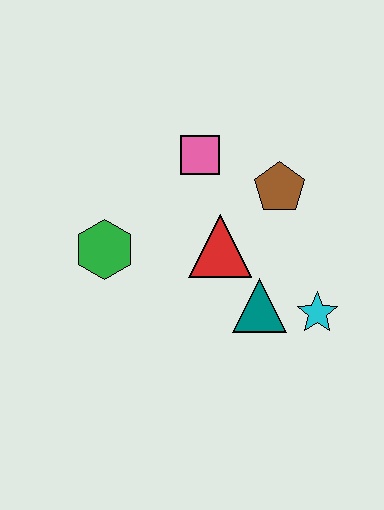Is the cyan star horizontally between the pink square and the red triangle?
No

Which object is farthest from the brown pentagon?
The green hexagon is farthest from the brown pentagon.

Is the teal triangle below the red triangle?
Yes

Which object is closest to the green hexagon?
The red triangle is closest to the green hexagon.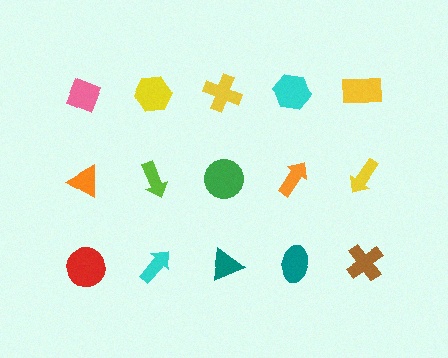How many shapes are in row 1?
5 shapes.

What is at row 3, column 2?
A cyan arrow.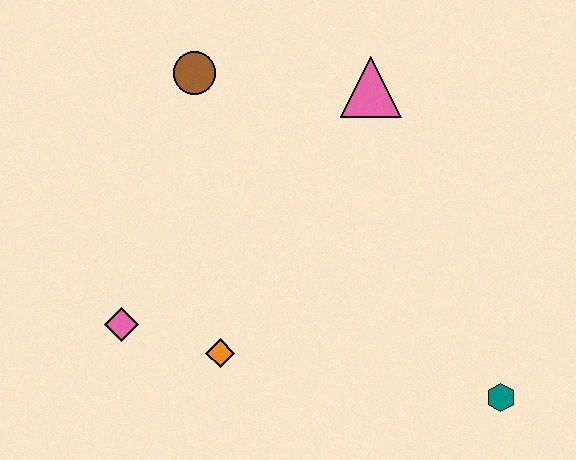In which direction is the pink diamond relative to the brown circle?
The pink diamond is below the brown circle.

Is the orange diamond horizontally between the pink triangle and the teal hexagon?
No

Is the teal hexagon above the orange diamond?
No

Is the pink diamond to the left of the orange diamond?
Yes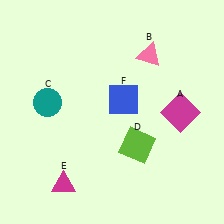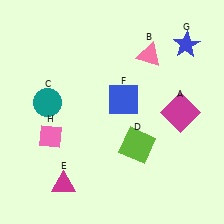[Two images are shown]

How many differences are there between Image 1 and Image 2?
There are 2 differences between the two images.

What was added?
A blue star (G), a pink diamond (H) were added in Image 2.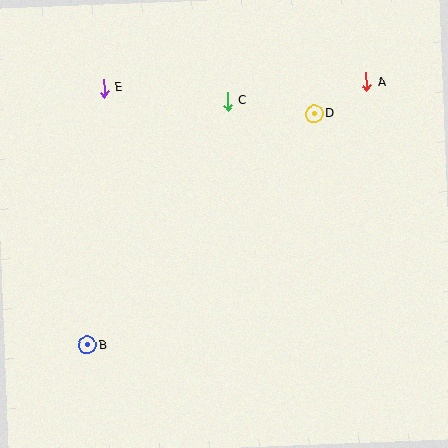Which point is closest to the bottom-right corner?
Point D is closest to the bottom-right corner.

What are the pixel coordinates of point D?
Point D is at (314, 114).